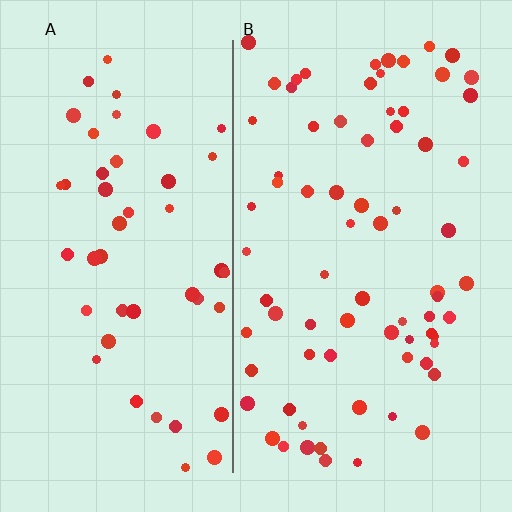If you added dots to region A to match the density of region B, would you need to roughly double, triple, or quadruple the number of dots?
Approximately double.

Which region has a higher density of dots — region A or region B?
B (the right).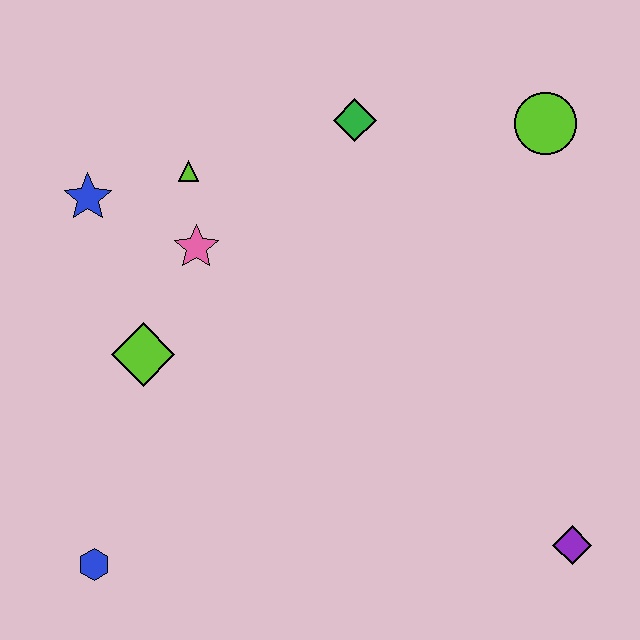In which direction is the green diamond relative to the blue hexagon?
The green diamond is above the blue hexagon.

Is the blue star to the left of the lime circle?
Yes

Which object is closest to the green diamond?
The lime triangle is closest to the green diamond.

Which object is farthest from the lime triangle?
The purple diamond is farthest from the lime triangle.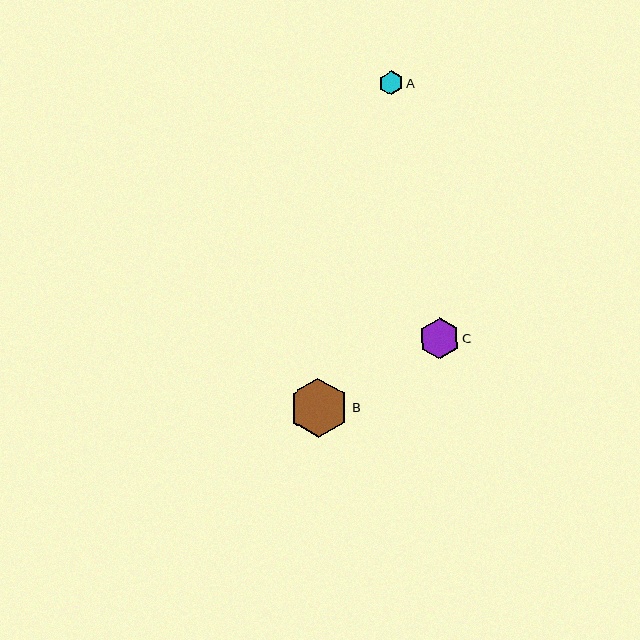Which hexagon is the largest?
Hexagon B is the largest with a size of approximately 59 pixels.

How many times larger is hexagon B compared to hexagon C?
Hexagon B is approximately 1.5 times the size of hexagon C.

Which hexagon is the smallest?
Hexagon A is the smallest with a size of approximately 24 pixels.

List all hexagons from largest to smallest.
From largest to smallest: B, C, A.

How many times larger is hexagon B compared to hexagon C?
Hexagon B is approximately 1.5 times the size of hexagon C.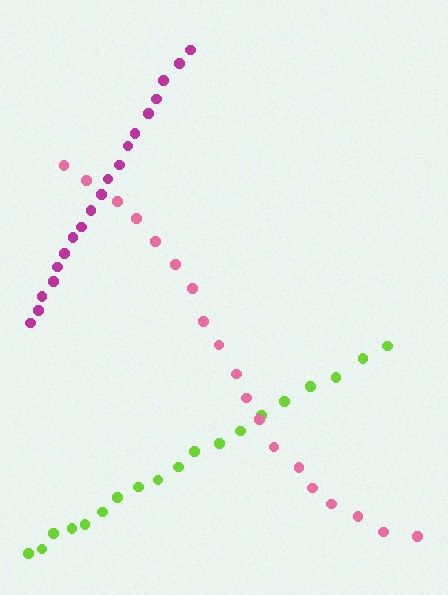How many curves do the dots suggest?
There are 3 distinct paths.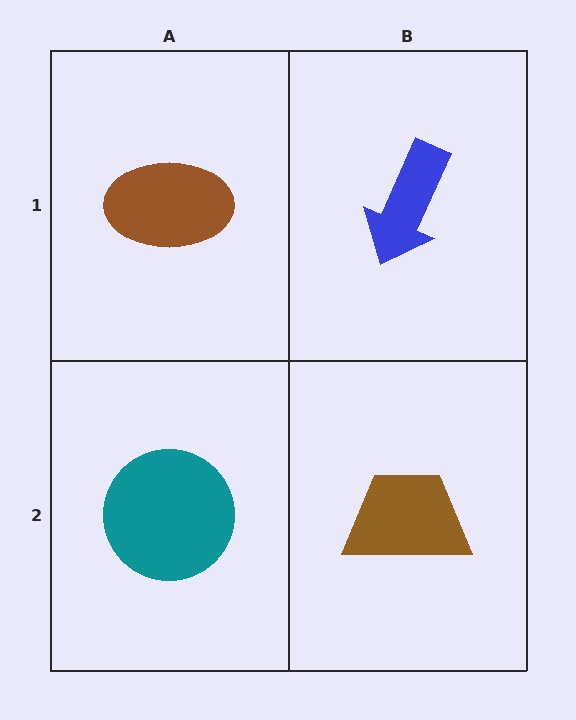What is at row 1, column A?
A brown ellipse.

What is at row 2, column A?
A teal circle.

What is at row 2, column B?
A brown trapezoid.